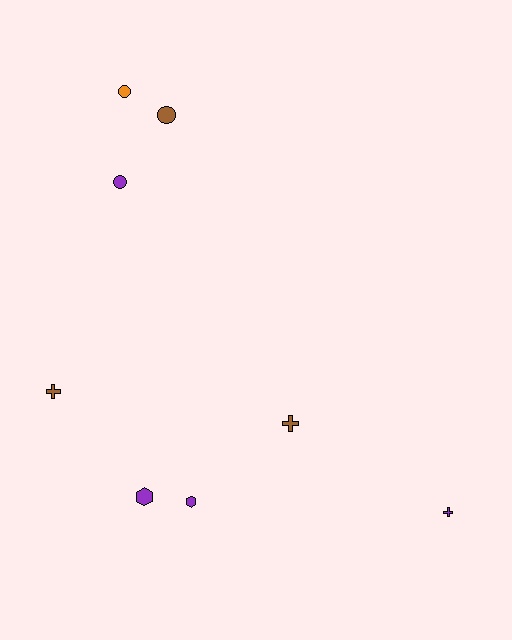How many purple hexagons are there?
There are 2 purple hexagons.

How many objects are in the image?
There are 8 objects.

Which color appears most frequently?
Purple, with 4 objects.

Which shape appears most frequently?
Circle, with 3 objects.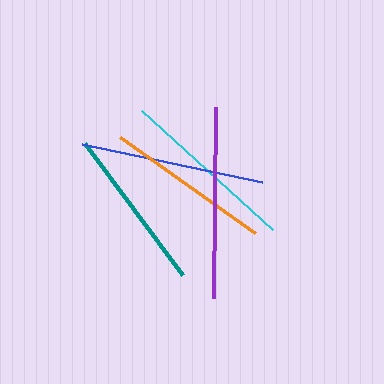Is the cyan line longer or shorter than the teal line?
The cyan line is longer than the teal line.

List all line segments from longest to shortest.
From longest to shortest: purple, blue, cyan, orange, teal.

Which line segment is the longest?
The purple line is the longest at approximately 192 pixels.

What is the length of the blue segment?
The blue segment is approximately 184 pixels long.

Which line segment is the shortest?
The teal line is the shortest at approximately 164 pixels.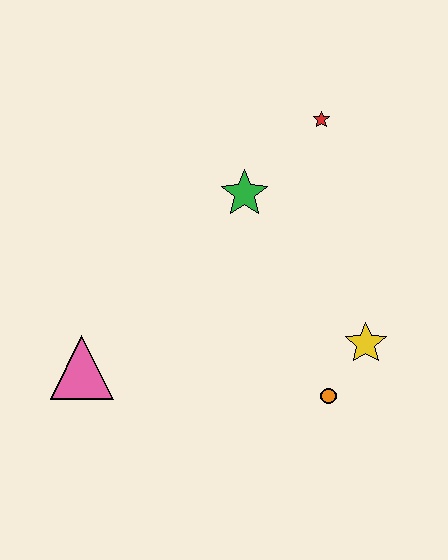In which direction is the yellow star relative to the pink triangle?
The yellow star is to the right of the pink triangle.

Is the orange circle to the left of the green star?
No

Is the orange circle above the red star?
No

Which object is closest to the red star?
The green star is closest to the red star.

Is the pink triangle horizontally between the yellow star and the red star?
No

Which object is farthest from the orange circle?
The red star is farthest from the orange circle.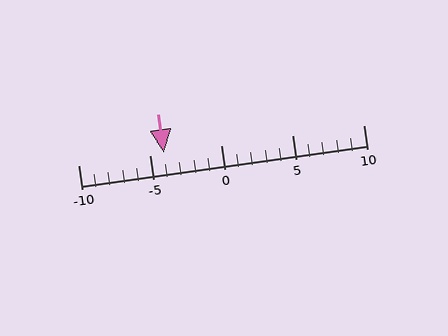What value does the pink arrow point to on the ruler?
The pink arrow points to approximately -4.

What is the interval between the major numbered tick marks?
The major tick marks are spaced 5 units apart.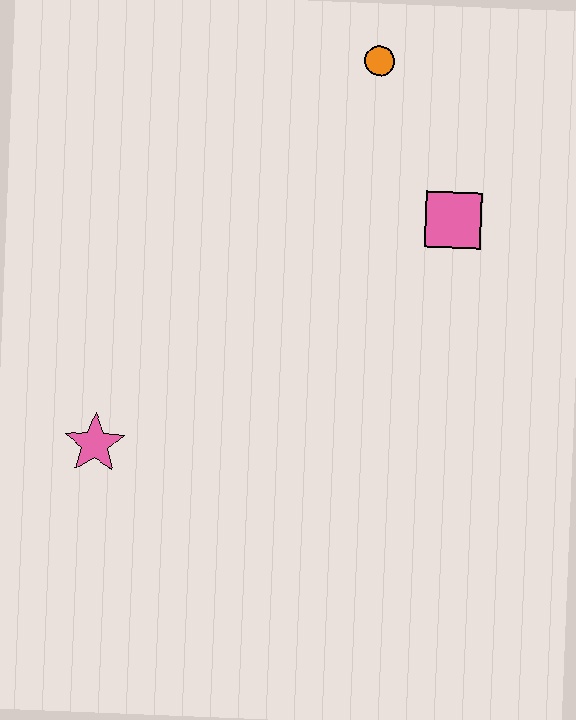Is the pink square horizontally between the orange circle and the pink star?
No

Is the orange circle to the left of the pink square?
Yes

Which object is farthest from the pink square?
The pink star is farthest from the pink square.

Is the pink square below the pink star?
No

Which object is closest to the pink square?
The orange circle is closest to the pink square.